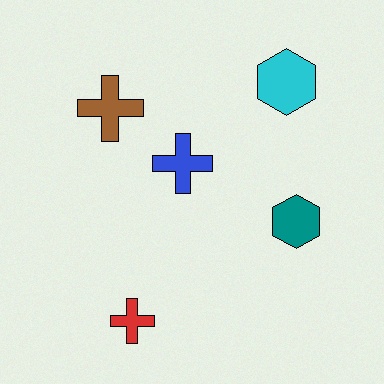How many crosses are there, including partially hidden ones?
There are 3 crosses.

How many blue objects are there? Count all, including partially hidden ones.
There is 1 blue object.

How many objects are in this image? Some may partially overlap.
There are 5 objects.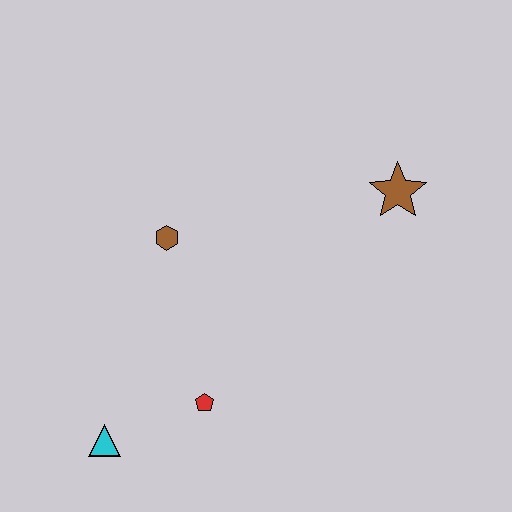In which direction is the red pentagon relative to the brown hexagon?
The red pentagon is below the brown hexagon.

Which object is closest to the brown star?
The brown hexagon is closest to the brown star.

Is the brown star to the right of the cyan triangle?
Yes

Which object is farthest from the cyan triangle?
The brown star is farthest from the cyan triangle.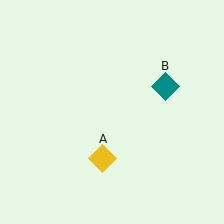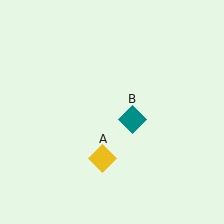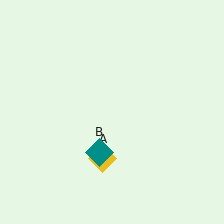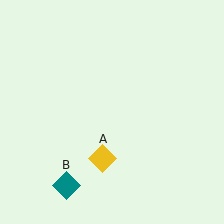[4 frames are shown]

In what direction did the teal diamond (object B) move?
The teal diamond (object B) moved down and to the left.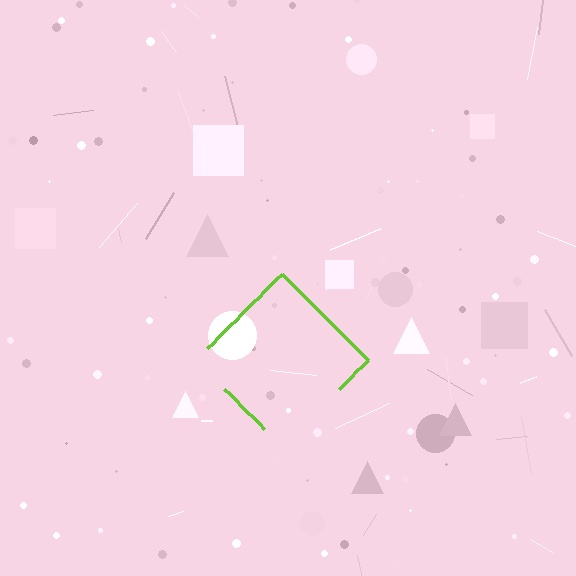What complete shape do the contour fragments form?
The contour fragments form a diamond.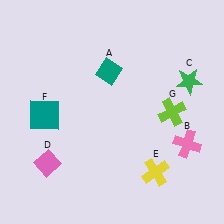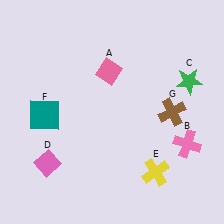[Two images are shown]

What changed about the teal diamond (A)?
In Image 1, A is teal. In Image 2, it changed to pink.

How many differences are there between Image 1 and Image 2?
There are 2 differences between the two images.